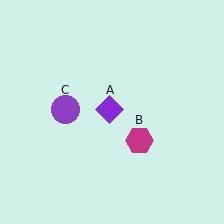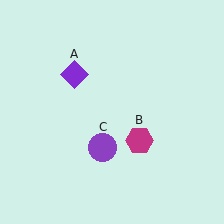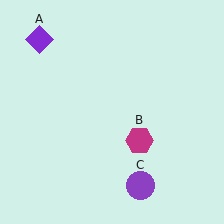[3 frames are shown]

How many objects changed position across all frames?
2 objects changed position: purple diamond (object A), purple circle (object C).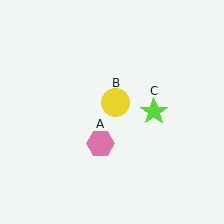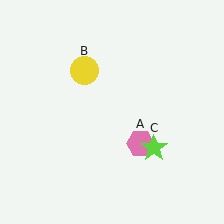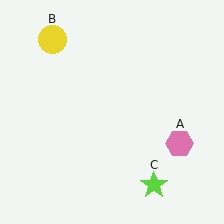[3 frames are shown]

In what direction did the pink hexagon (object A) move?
The pink hexagon (object A) moved right.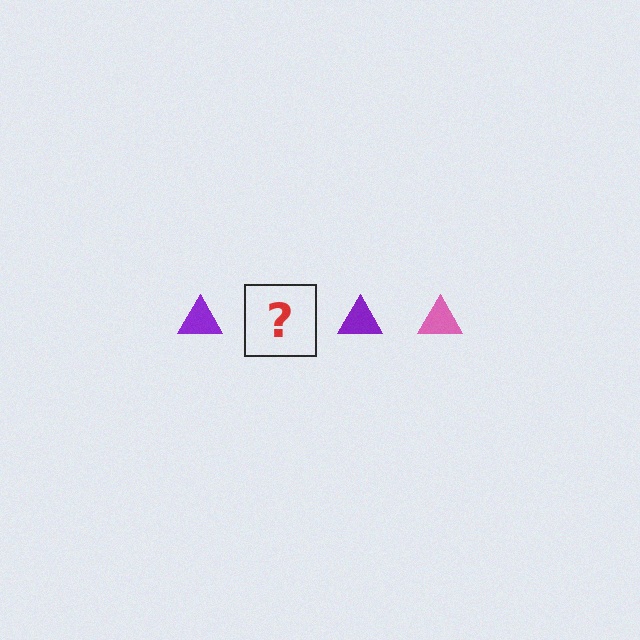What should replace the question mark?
The question mark should be replaced with a pink triangle.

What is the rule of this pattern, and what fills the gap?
The rule is that the pattern cycles through purple, pink triangles. The gap should be filled with a pink triangle.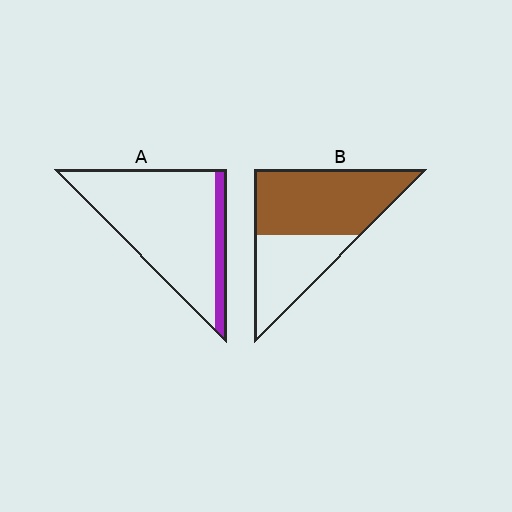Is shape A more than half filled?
No.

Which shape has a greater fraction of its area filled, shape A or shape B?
Shape B.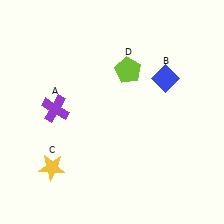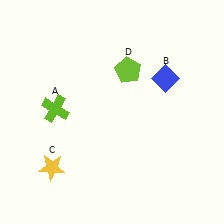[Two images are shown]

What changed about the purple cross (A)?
In Image 1, A is purple. In Image 2, it changed to lime.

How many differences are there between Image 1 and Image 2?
There is 1 difference between the two images.